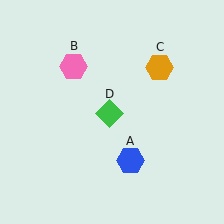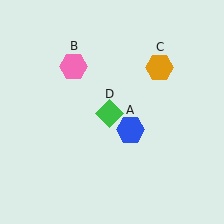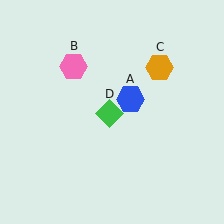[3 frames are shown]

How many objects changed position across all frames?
1 object changed position: blue hexagon (object A).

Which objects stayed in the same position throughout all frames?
Pink hexagon (object B) and orange hexagon (object C) and green diamond (object D) remained stationary.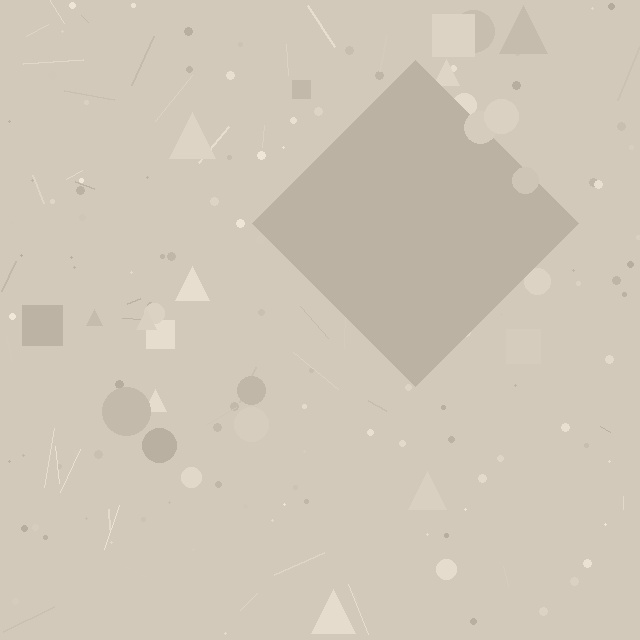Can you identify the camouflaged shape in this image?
The camouflaged shape is a diamond.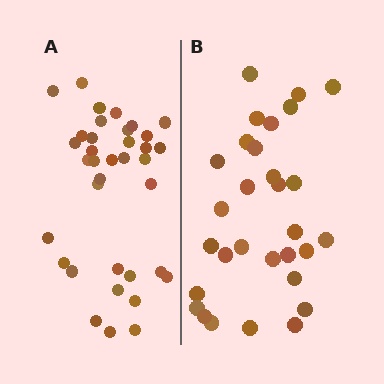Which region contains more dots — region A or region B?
Region A (the left region) has more dots.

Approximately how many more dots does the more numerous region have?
Region A has about 6 more dots than region B.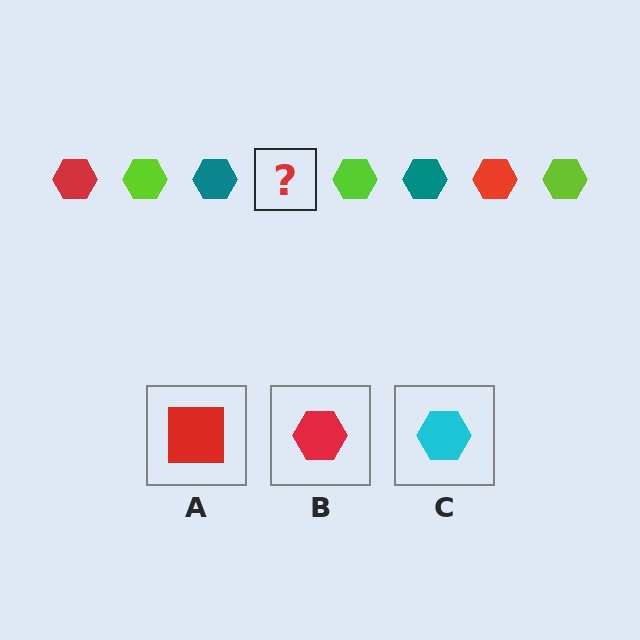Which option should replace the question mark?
Option B.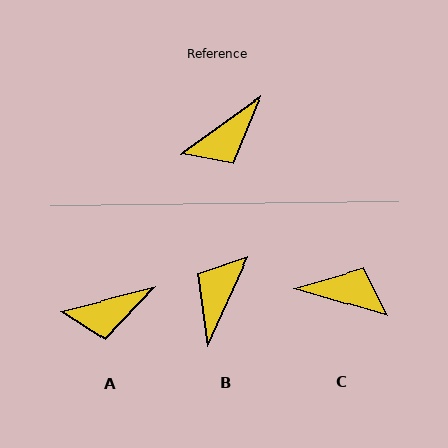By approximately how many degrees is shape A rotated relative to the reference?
Approximately 21 degrees clockwise.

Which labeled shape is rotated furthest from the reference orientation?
B, about 150 degrees away.